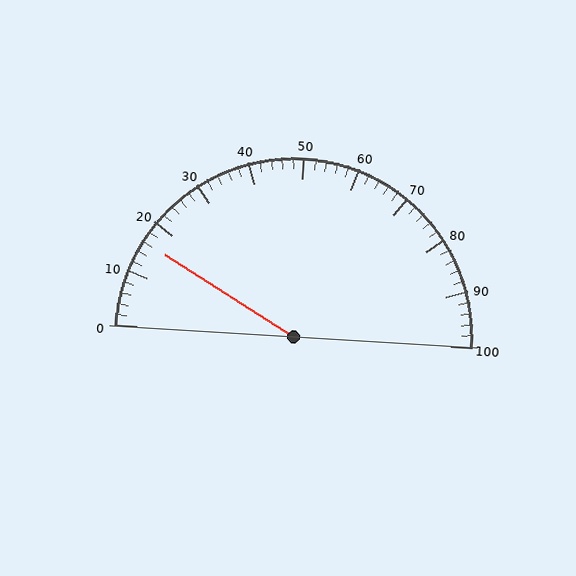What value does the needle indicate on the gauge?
The needle indicates approximately 16.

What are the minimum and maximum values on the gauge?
The gauge ranges from 0 to 100.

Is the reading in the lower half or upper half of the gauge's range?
The reading is in the lower half of the range (0 to 100).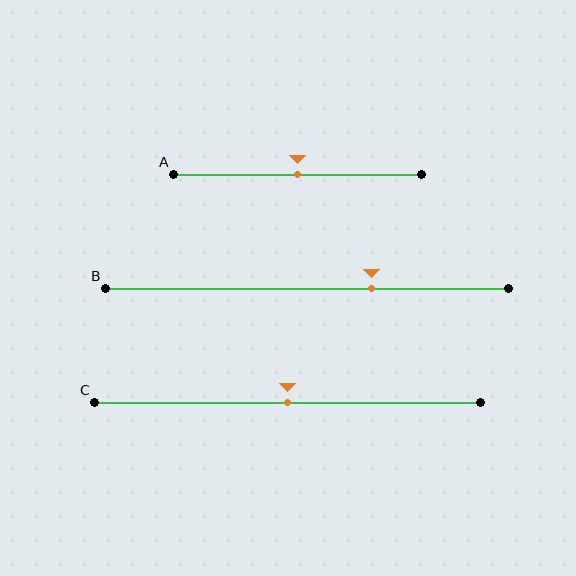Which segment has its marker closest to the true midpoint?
Segment A has its marker closest to the true midpoint.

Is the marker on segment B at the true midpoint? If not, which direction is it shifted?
No, the marker on segment B is shifted to the right by about 16% of the segment length.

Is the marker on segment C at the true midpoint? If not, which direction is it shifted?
Yes, the marker on segment C is at the true midpoint.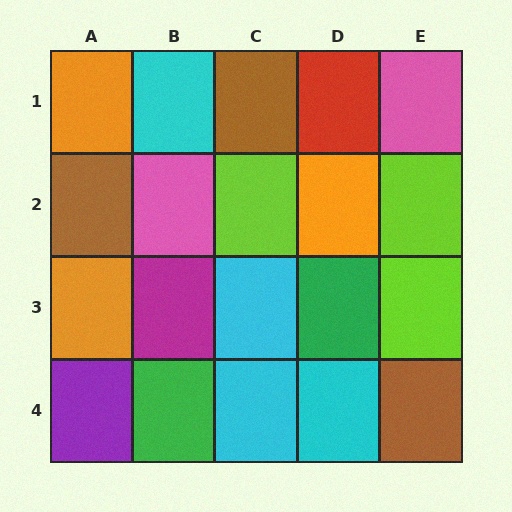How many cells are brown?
3 cells are brown.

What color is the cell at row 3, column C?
Cyan.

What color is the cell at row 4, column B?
Green.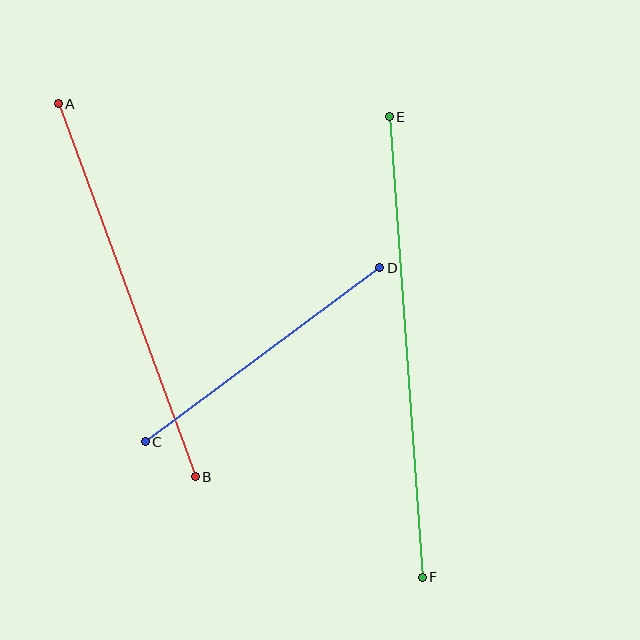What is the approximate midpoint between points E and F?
The midpoint is at approximately (406, 347) pixels.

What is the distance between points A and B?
The distance is approximately 397 pixels.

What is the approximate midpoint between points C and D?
The midpoint is at approximately (262, 355) pixels.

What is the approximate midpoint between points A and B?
The midpoint is at approximately (127, 290) pixels.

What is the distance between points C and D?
The distance is approximately 292 pixels.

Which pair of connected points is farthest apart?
Points E and F are farthest apart.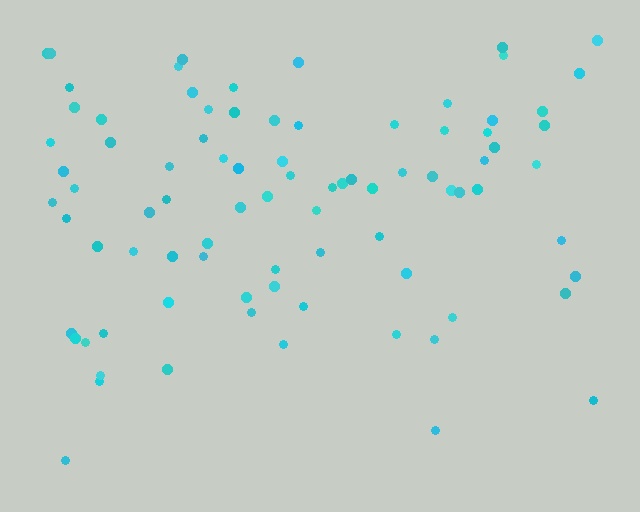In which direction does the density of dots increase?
From bottom to top, with the top side densest.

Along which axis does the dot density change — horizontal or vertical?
Vertical.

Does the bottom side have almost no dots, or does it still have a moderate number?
Still a moderate number, just noticeably fewer than the top.